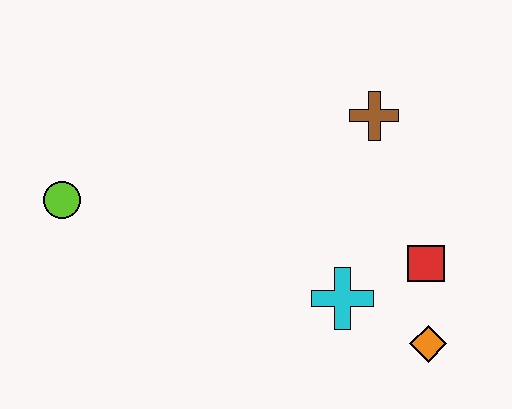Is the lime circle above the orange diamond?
Yes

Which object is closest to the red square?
The orange diamond is closest to the red square.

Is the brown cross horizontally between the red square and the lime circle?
Yes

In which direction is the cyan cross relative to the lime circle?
The cyan cross is to the right of the lime circle.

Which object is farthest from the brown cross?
The lime circle is farthest from the brown cross.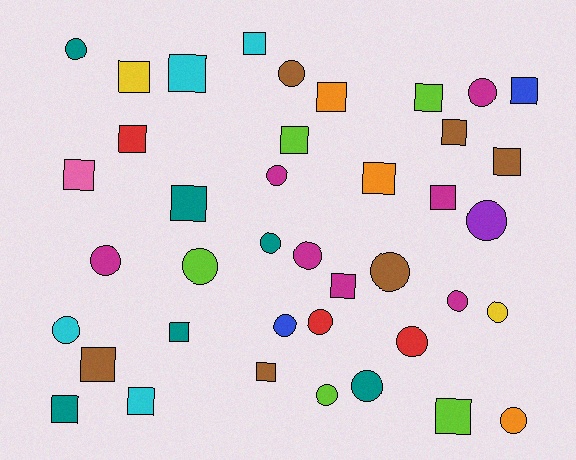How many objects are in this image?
There are 40 objects.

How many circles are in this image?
There are 19 circles.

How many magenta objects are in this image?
There are 7 magenta objects.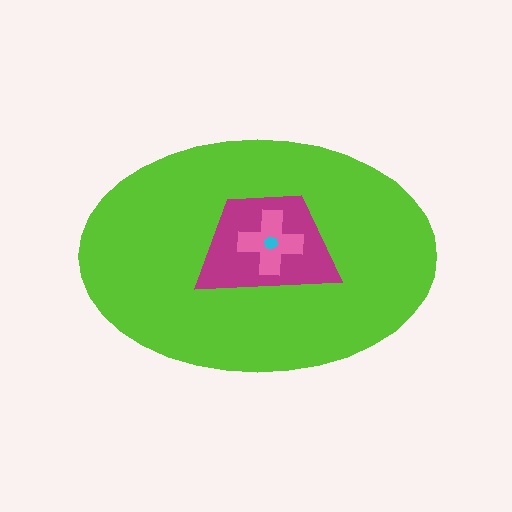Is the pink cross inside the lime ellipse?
Yes.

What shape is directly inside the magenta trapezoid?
The pink cross.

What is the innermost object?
The cyan hexagon.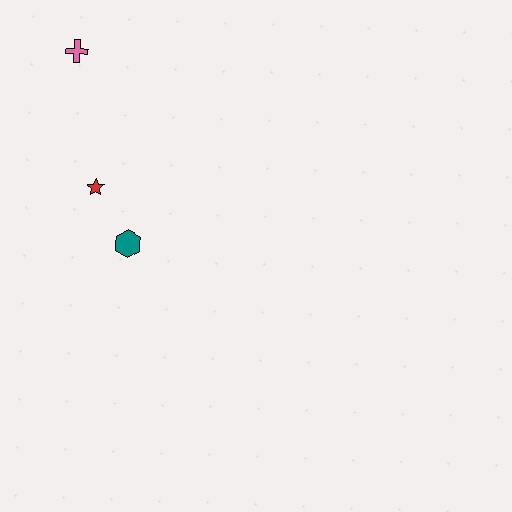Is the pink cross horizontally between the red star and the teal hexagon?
No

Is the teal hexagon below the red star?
Yes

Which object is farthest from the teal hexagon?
The pink cross is farthest from the teal hexagon.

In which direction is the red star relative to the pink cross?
The red star is below the pink cross.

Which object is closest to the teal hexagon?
The red star is closest to the teal hexagon.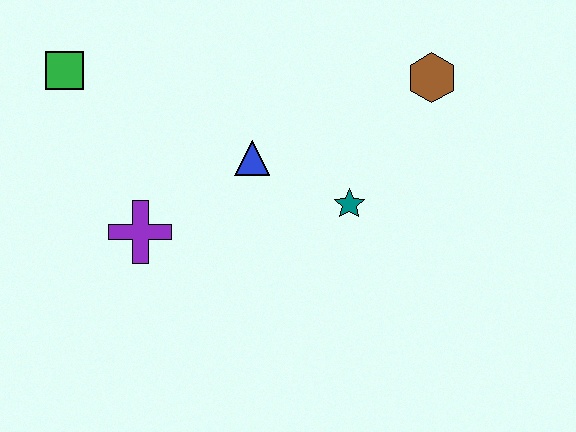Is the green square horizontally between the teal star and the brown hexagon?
No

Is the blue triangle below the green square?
Yes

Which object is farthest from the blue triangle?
The green square is farthest from the blue triangle.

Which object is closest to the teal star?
The blue triangle is closest to the teal star.